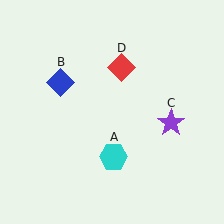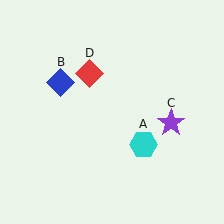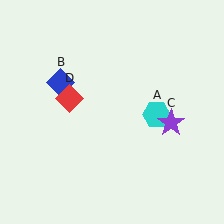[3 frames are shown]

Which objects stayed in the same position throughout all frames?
Blue diamond (object B) and purple star (object C) remained stationary.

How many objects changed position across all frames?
2 objects changed position: cyan hexagon (object A), red diamond (object D).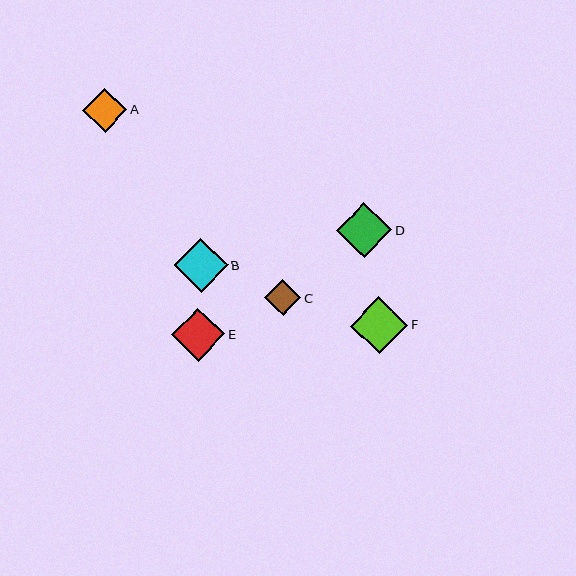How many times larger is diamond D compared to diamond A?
Diamond D is approximately 1.2 times the size of diamond A.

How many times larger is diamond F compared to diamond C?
Diamond F is approximately 1.6 times the size of diamond C.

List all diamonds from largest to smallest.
From largest to smallest: F, D, B, E, A, C.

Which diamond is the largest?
Diamond F is the largest with a size of approximately 57 pixels.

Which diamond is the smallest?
Diamond C is the smallest with a size of approximately 36 pixels.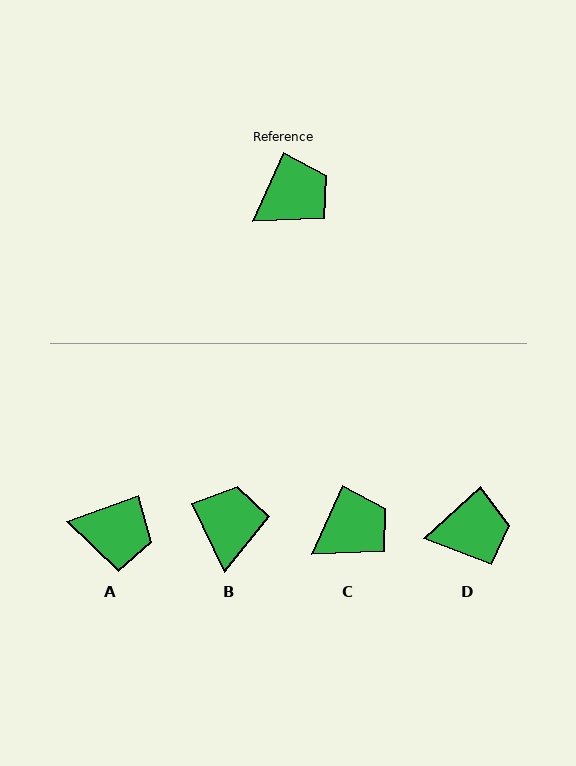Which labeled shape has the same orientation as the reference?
C.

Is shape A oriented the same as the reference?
No, it is off by about 46 degrees.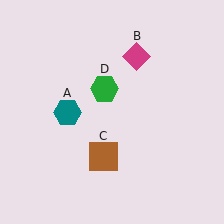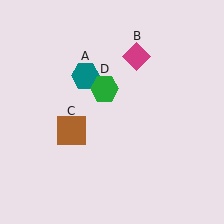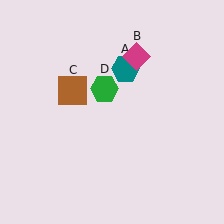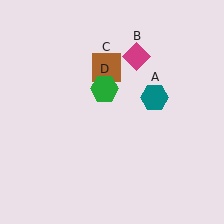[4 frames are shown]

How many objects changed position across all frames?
2 objects changed position: teal hexagon (object A), brown square (object C).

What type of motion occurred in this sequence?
The teal hexagon (object A), brown square (object C) rotated clockwise around the center of the scene.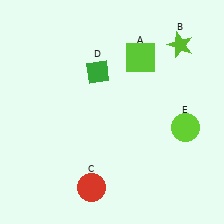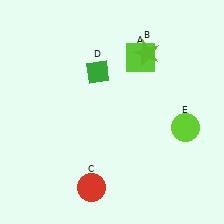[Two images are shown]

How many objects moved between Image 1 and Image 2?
1 object moved between the two images.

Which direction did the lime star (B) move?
The lime star (B) moved left.